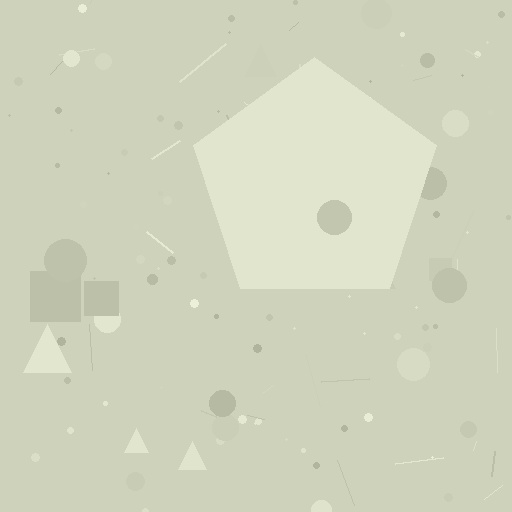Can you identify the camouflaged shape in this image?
The camouflaged shape is a pentagon.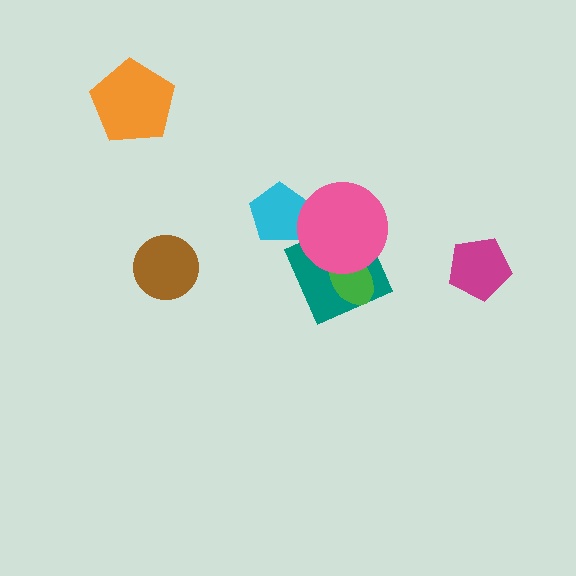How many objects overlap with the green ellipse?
2 objects overlap with the green ellipse.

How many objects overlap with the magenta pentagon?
0 objects overlap with the magenta pentagon.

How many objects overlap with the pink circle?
3 objects overlap with the pink circle.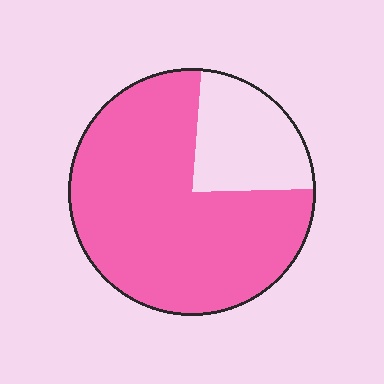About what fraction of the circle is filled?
About three quarters (3/4).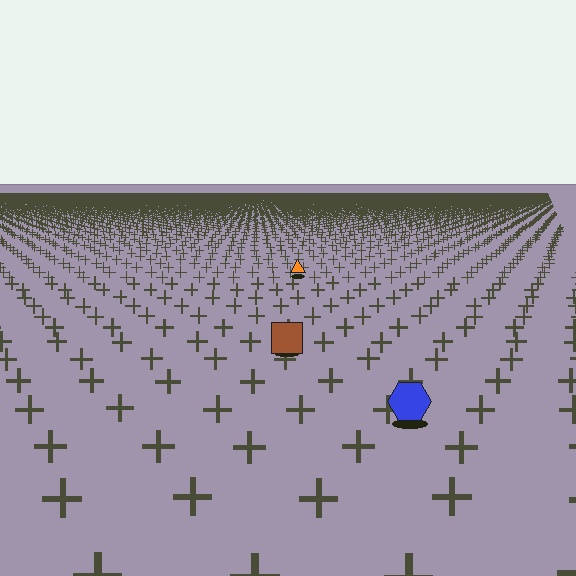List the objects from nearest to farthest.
From nearest to farthest: the blue hexagon, the brown square, the orange triangle.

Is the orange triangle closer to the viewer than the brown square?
No. The brown square is closer — you can tell from the texture gradient: the ground texture is coarser near it.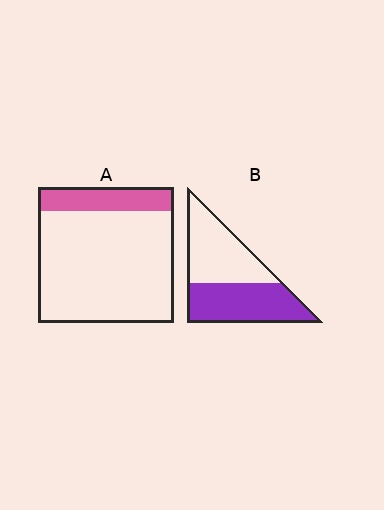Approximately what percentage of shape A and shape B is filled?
A is approximately 20% and B is approximately 50%.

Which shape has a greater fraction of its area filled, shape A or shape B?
Shape B.